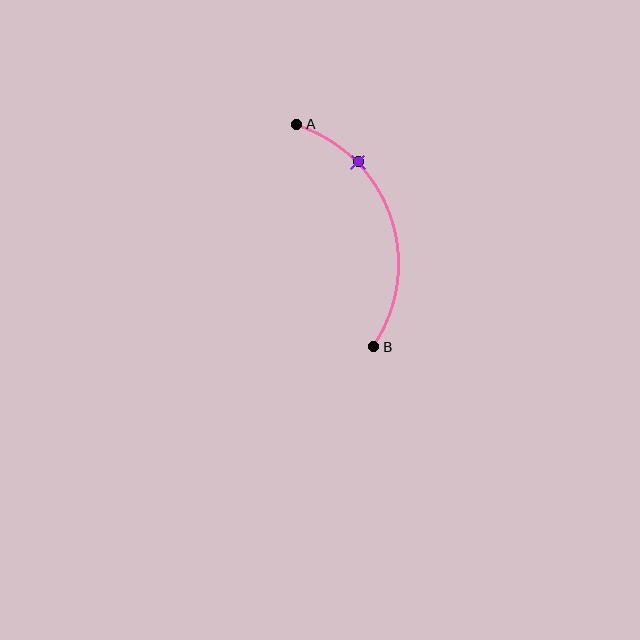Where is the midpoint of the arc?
The arc midpoint is the point on the curve farthest from the straight line joining A and B. It sits to the right of that line.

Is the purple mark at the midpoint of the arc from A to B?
No. The purple mark lies on the arc but is closer to endpoint A. The arc midpoint would be at the point on the curve equidistant along the arc from both A and B.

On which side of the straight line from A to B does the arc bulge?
The arc bulges to the right of the straight line connecting A and B.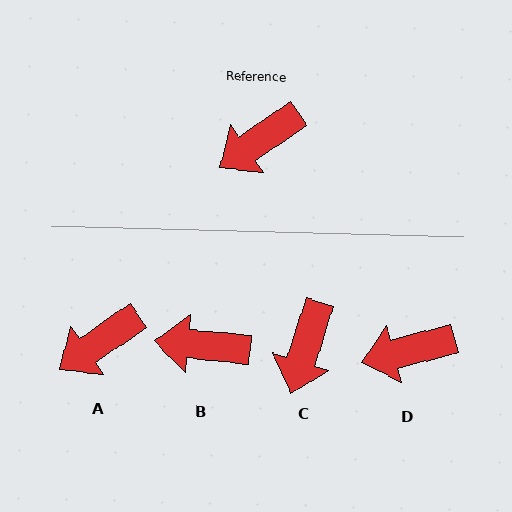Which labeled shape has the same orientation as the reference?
A.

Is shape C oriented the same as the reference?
No, it is off by about 38 degrees.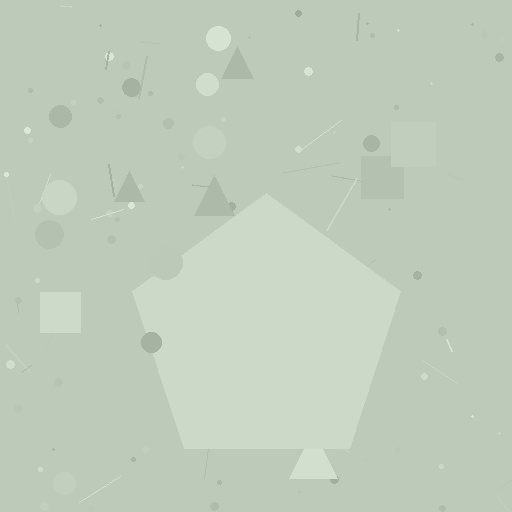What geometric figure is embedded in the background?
A pentagon is embedded in the background.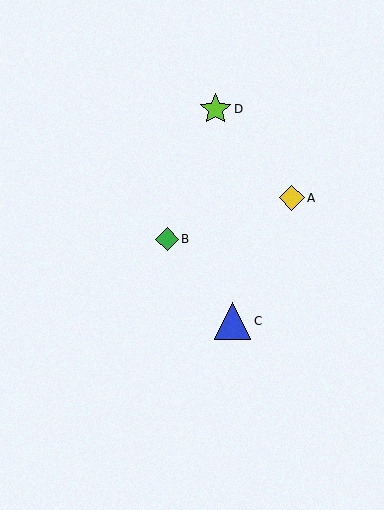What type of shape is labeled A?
Shape A is a yellow diamond.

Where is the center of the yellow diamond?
The center of the yellow diamond is at (292, 198).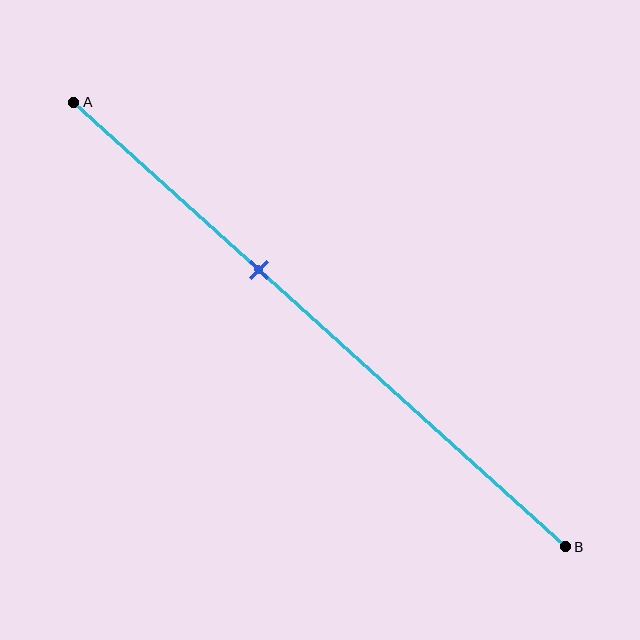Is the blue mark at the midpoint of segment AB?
No, the mark is at about 40% from A, not at the 50% midpoint.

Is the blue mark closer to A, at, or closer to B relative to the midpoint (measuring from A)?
The blue mark is closer to point A than the midpoint of segment AB.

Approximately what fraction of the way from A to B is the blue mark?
The blue mark is approximately 40% of the way from A to B.